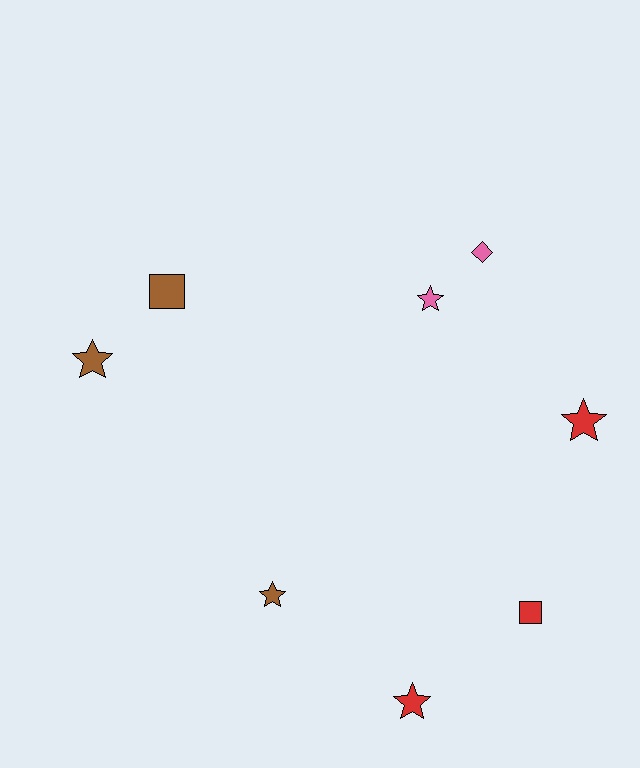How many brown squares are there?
There is 1 brown square.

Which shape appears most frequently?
Star, with 5 objects.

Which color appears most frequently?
Brown, with 3 objects.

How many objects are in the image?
There are 8 objects.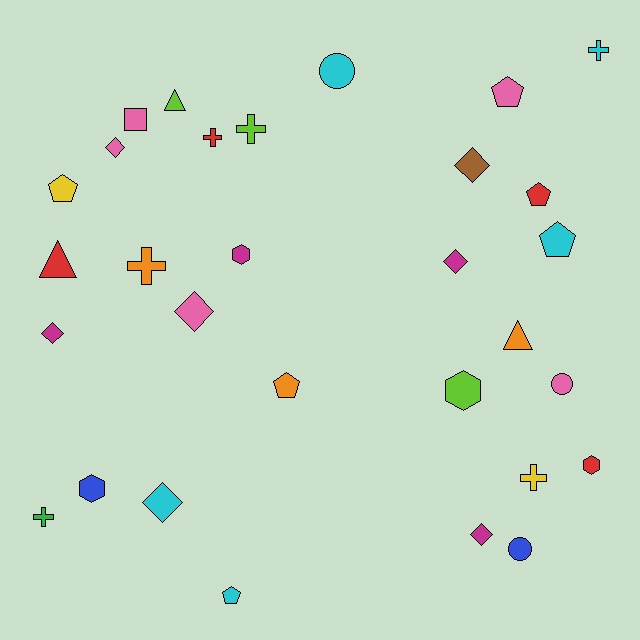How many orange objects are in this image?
There are 3 orange objects.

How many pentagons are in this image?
There are 6 pentagons.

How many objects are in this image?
There are 30 objects.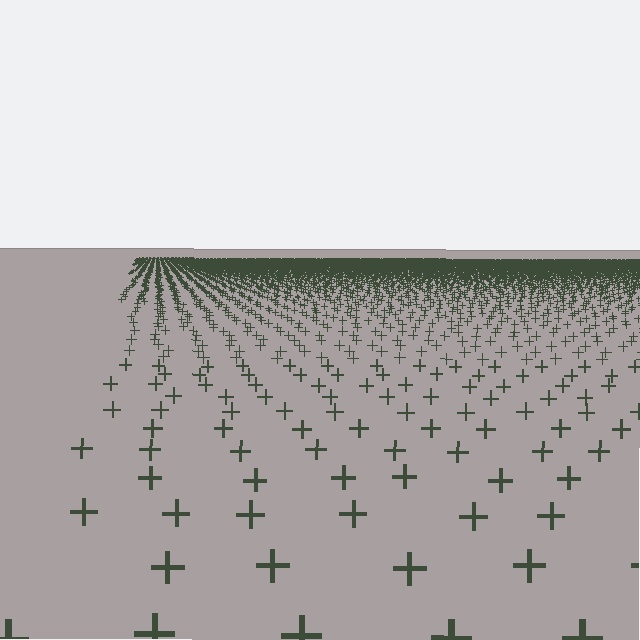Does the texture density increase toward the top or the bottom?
Density increases toward the top.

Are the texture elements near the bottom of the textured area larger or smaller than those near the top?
Larger. Near the bottom, elements are closer to the viewer and appear at a bigger on-screen size.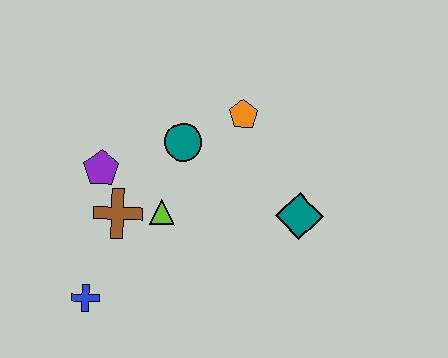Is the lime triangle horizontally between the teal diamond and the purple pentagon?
Yes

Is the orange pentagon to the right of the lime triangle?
Yes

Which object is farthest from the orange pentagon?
The blue cross is farthest from the orange pentagon.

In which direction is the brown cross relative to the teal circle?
The brown cross is below the teal circle.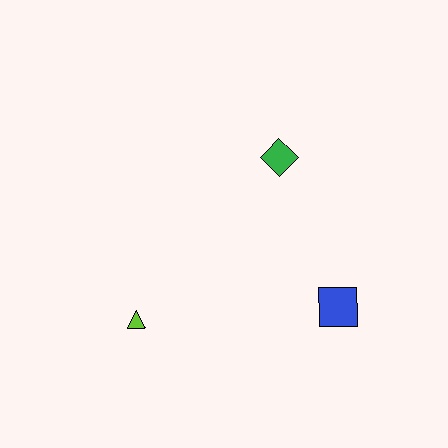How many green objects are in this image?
There is 1 green object.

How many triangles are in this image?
There is 1 triangle.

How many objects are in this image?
There are 3 objects.